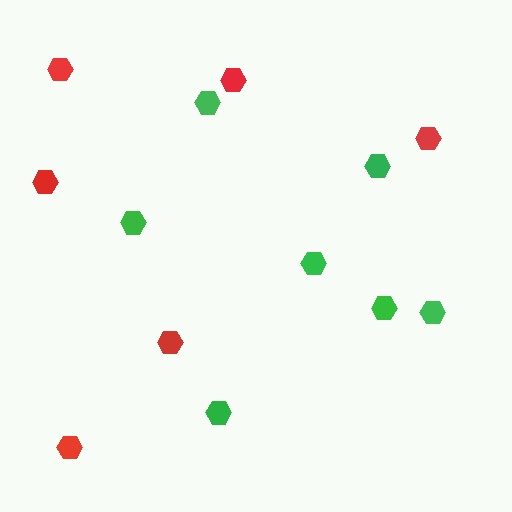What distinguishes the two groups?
There are 2 groups: one group of green hexagons (7) and one group of red hexagons (6).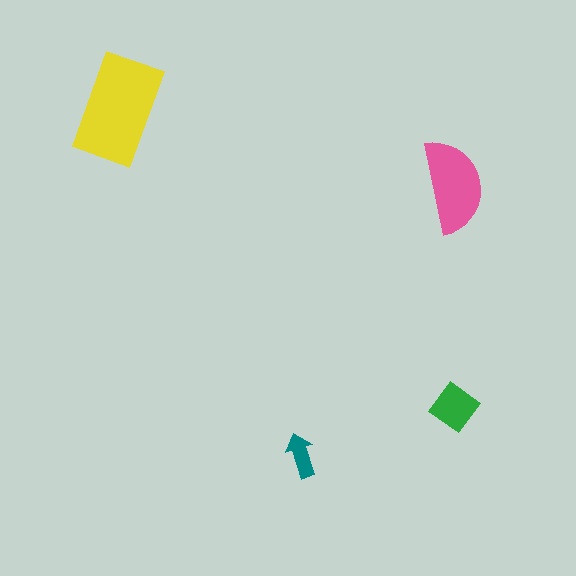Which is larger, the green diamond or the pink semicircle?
The pink semicircle.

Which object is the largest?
The yellow rectangle.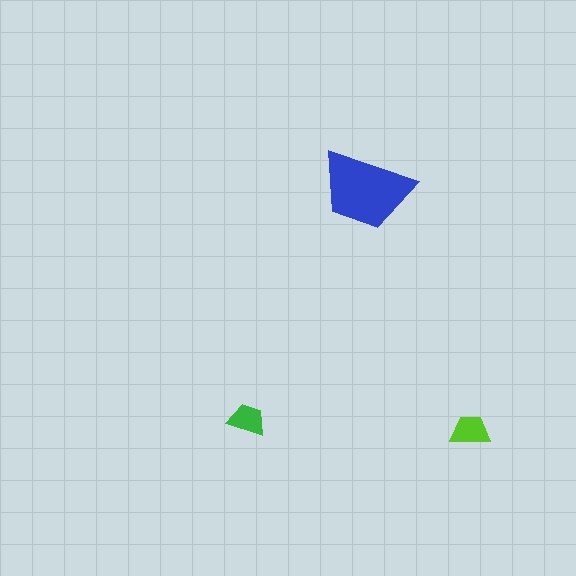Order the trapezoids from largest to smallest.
the blue one, the lime one, the green one.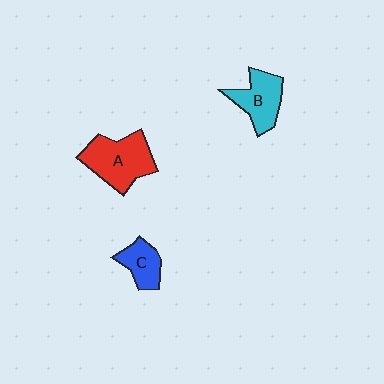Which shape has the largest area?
Shape A (red).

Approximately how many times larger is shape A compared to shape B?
Approximately 1.4 times.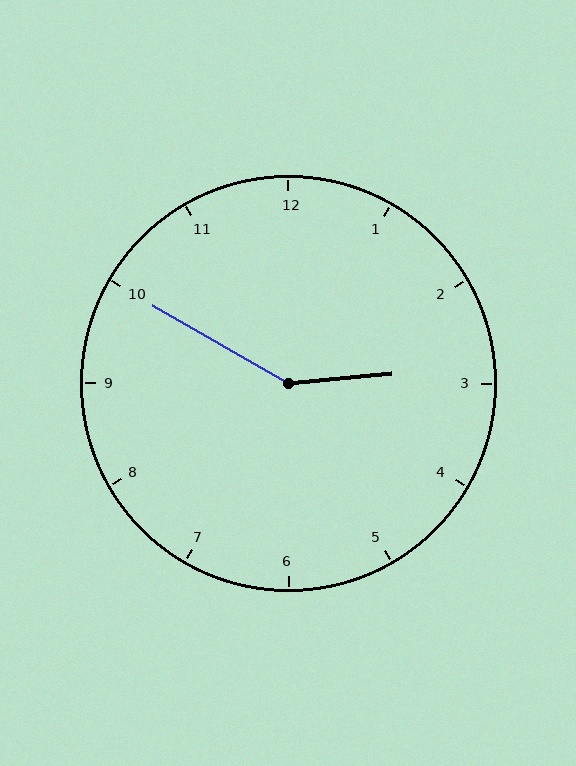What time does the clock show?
2:50.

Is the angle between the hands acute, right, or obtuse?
It is obtuse.